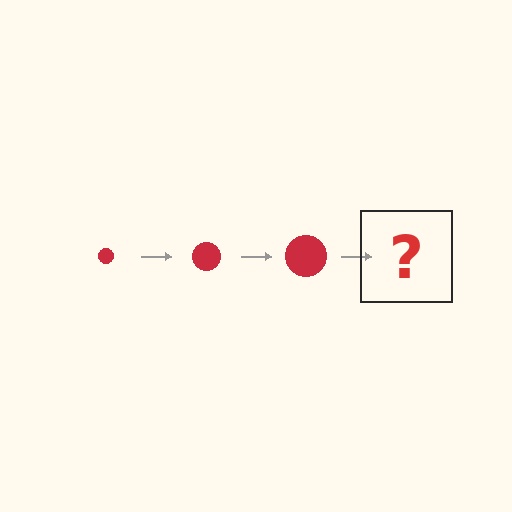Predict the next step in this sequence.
The next step is a red circle, larger than the previous one.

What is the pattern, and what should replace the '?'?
The pattern is that the circle gets progressively larger each step. The '?' should be a red circle, larger than the previous one.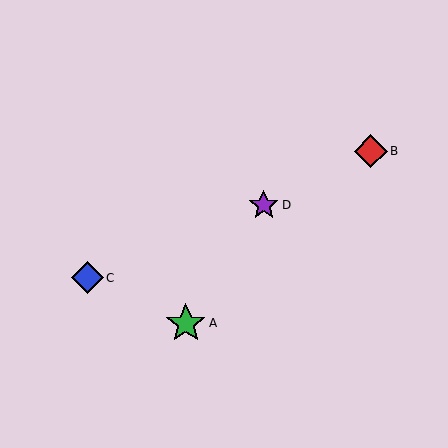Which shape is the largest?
The green star (labeled A) is the largest.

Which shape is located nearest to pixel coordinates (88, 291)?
The blue diamond (labeled C) at (87, 278) is nearest to that location.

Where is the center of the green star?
The center of the green star is at (186, 323).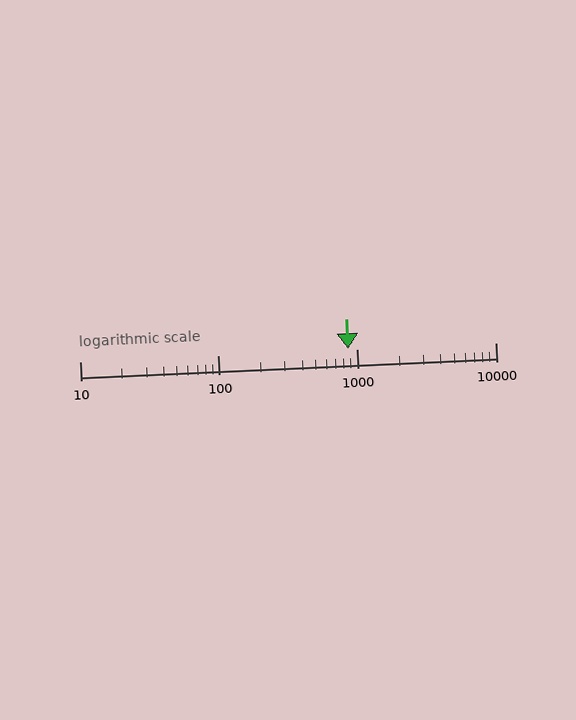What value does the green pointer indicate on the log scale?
The pointer indicates approximately 870.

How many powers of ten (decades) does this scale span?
The scale spans 3 decades, from 10 to 10000.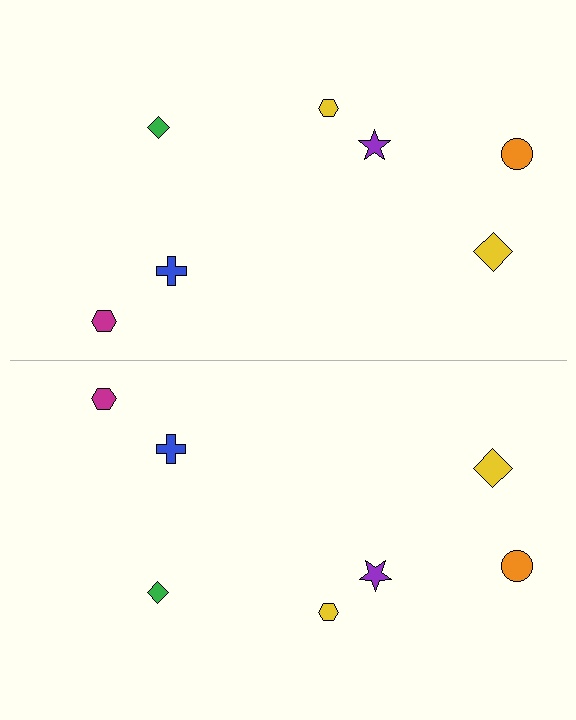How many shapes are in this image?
There are 14 shapes in this image.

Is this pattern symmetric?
Yes, this pattern has bilateral (reflection) symmetry.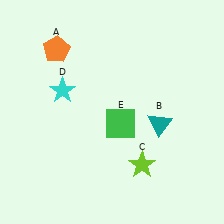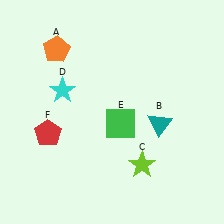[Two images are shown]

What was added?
A red pentagon (F) was added in Image 2.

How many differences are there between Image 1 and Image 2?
There is 1 difference between the two images.